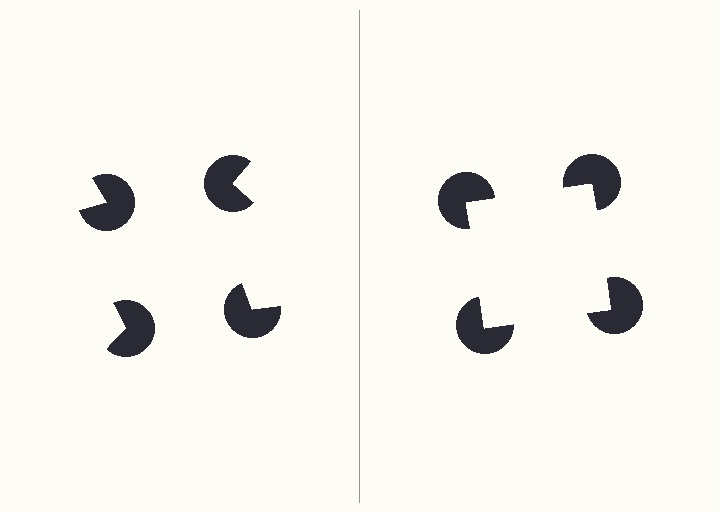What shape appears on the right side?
An illusory square.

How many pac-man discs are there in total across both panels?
8 — 4 on each side.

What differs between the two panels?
The pac-man discs are positioned identically on both sides; only the wedge orientations differ. On the right they align to a square; on the left they are misaligned.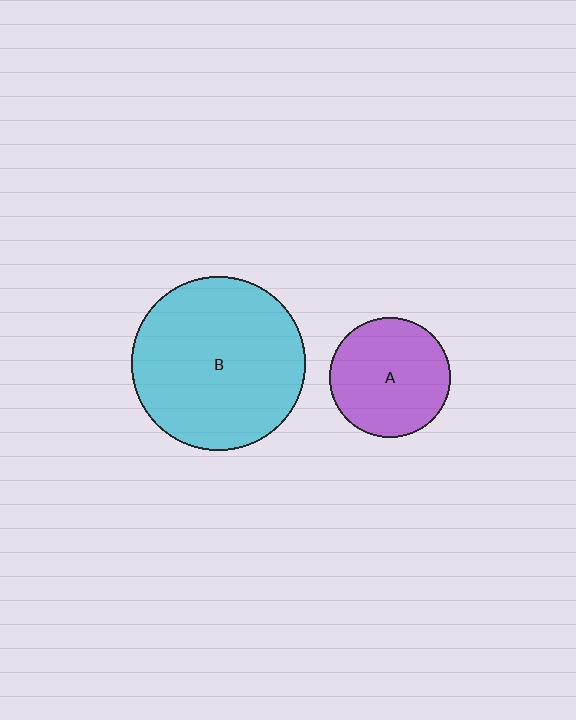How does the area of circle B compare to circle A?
Approximately 2.1 times.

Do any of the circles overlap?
No, none of the circles overlap.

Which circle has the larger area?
Circle B (cyan).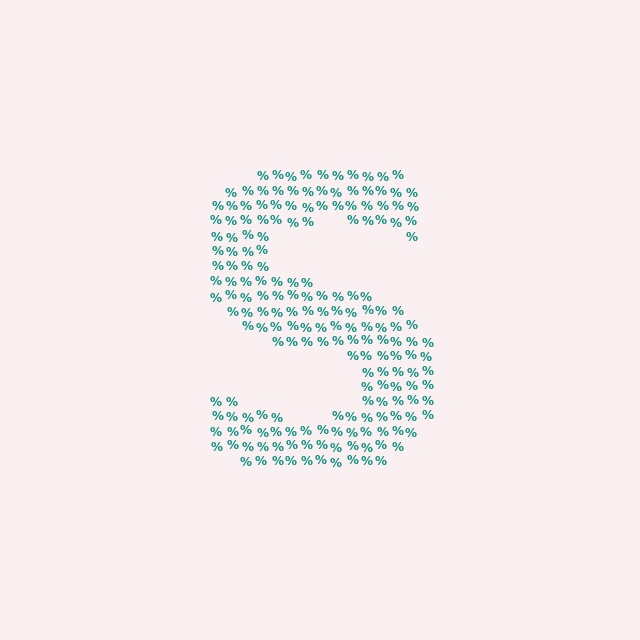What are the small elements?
The small elements are percent signs.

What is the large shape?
The large shape is the letter S.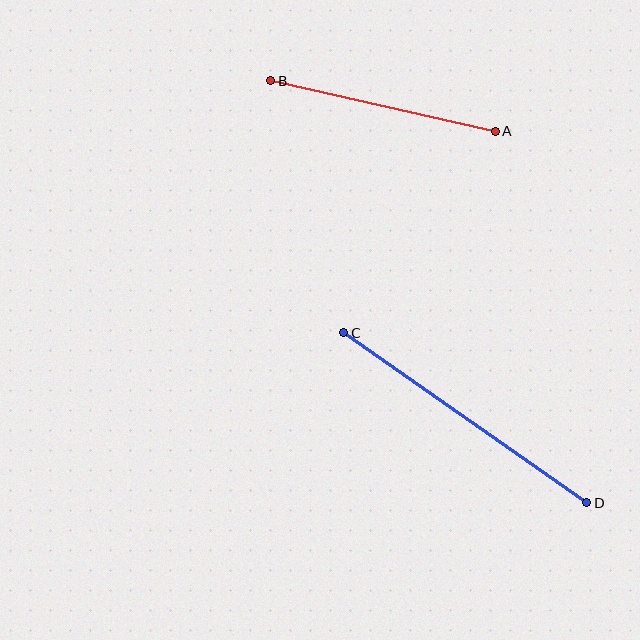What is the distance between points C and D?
The distance is approximately 296 pixels.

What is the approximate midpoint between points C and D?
The midpoint is at approximately (465, 418) pixels.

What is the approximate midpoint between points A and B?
The midpoint is at approximately (383, 106) pixels.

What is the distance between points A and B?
The distance is approximately 230 pixels.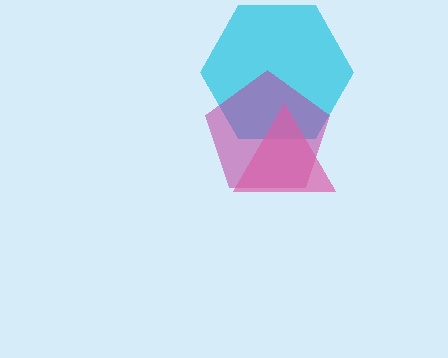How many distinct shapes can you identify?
There are 3 distinct shapes: a cyan hexagon, a magenta pentagon, a pink triangle.